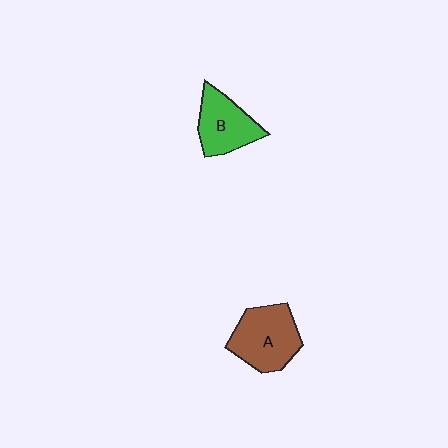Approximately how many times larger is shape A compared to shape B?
Approximately 1.2 times.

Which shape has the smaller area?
Shape B (green).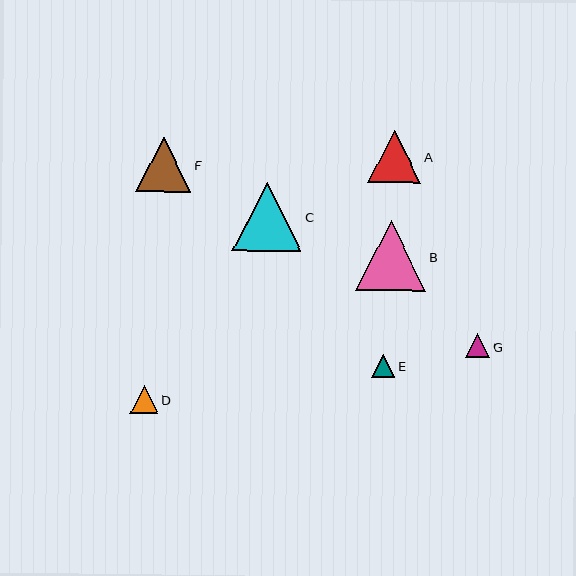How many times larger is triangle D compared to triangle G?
Triangle D is approximately 1.2 times the size of triangle G.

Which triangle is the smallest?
Triangle E is the smallest with a size of approximately 23 pixels.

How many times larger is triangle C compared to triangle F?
Triangle C is approximately 1.3 times the size of triangle F.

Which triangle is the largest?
Triangle B is the largest with a size of approximately 70 pixels.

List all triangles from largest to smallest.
From largest to smallest: B, C, F, A, D, G, E.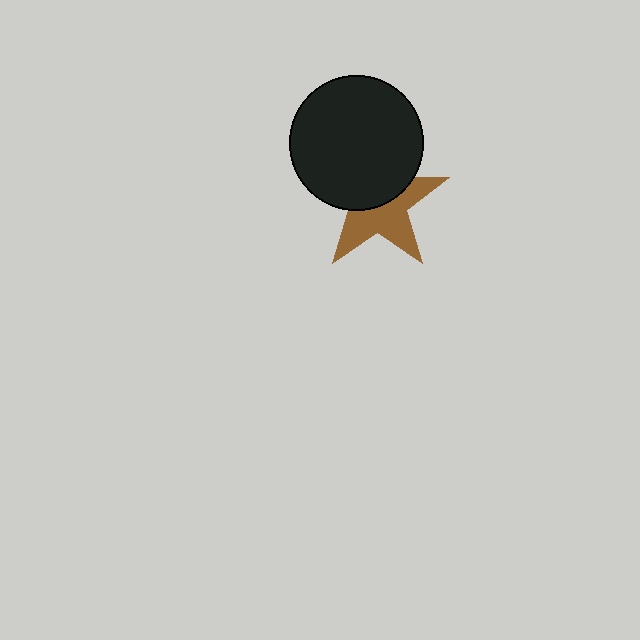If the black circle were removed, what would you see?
You would see the complete brown star.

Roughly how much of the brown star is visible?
About half of it is visible (roughly 51%).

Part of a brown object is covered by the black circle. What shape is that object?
It is a star.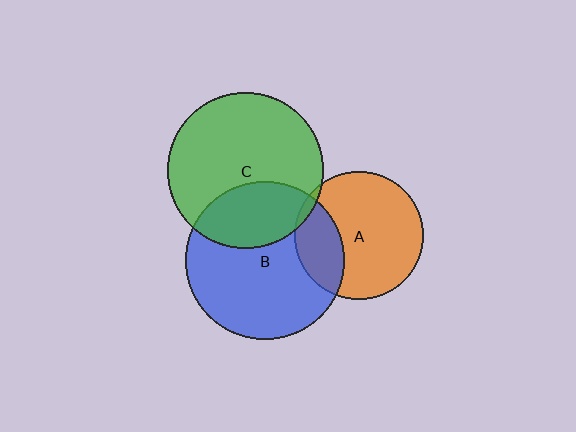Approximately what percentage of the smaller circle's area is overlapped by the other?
Approximately 25%.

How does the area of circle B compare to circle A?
Approximately 1.5 times.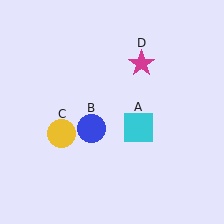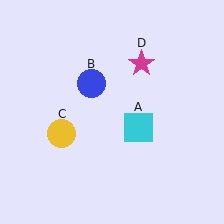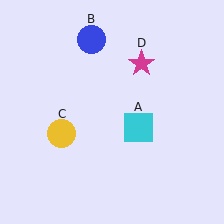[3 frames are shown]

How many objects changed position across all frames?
1 object changed position: blue circle (object B).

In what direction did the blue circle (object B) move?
The blue circle (object B) moved up.